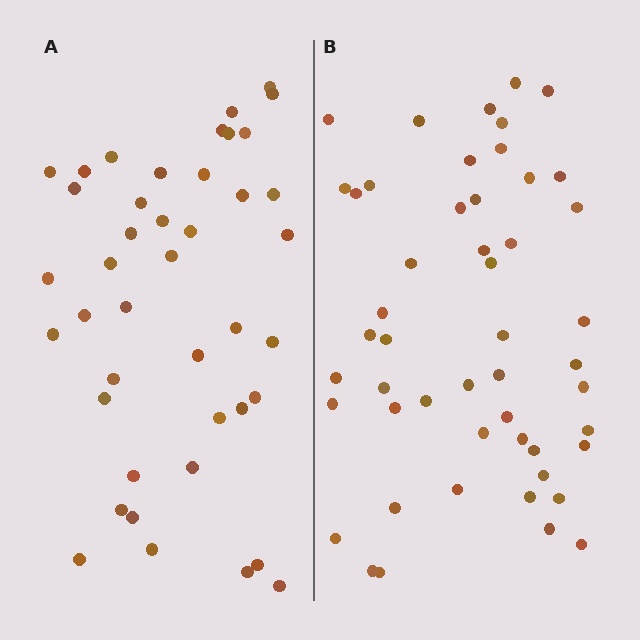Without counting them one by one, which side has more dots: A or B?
Region B (the right region) has more dots.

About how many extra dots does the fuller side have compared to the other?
Region B has roughly 8 or so more dots than region A.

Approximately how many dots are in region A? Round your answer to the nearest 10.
About 40 dots. (The exact count is 42, which rounds to 40.)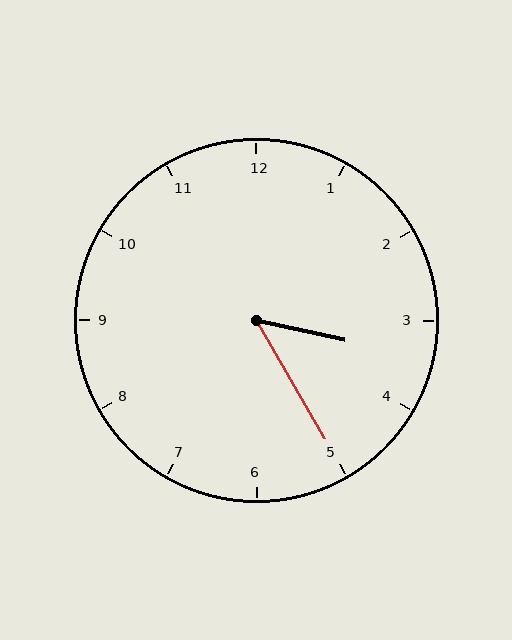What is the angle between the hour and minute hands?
Approximately 48 degrees.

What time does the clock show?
3:25.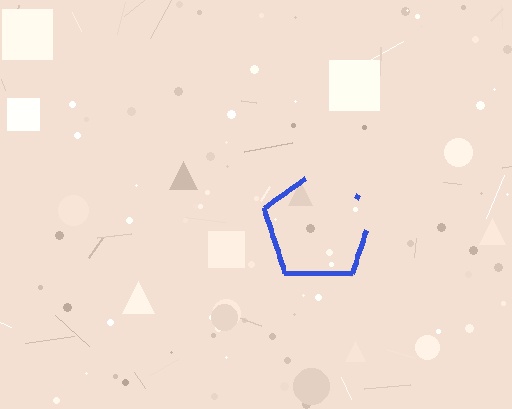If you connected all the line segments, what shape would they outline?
They would outline a pentagon.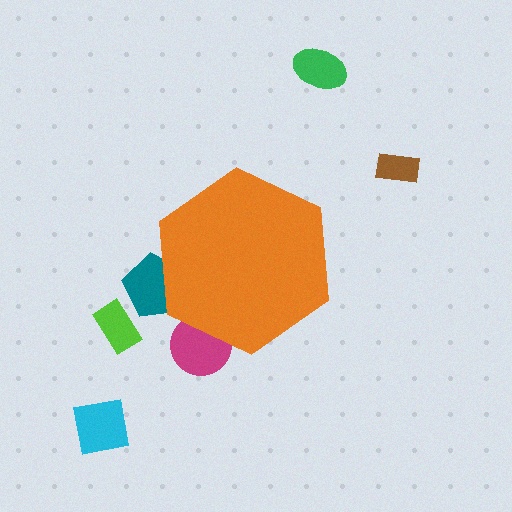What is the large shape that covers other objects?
An orange hexagon.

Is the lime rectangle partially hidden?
No, the lime rectangle is fully visible.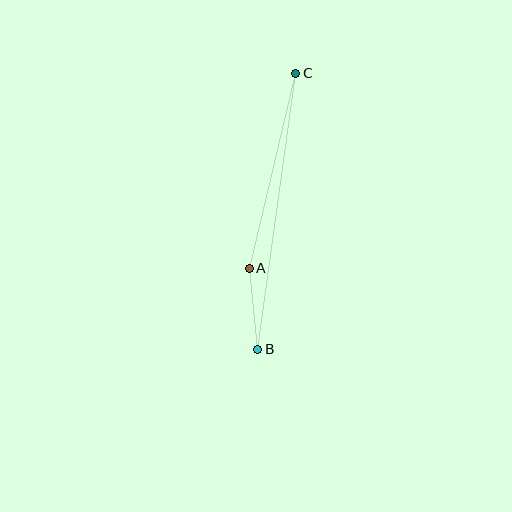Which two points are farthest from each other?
Points B and C are farthest from each other.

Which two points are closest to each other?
Points A and B are closest to each other.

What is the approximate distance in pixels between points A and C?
The distance between A and C is approximately 200 pixels.